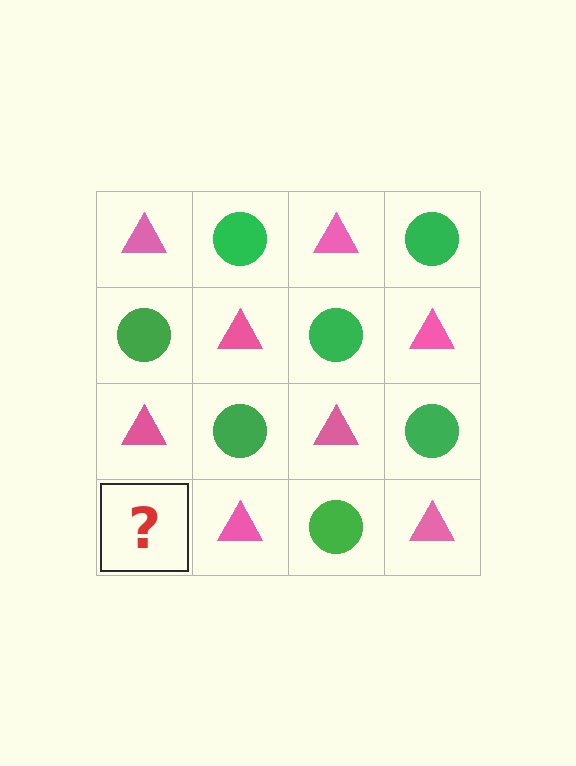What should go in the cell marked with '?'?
The missing cell should contain a green circle.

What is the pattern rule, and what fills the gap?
The rule is that it alternates pink triangle and green circle in a checkerboard pattern. The gap should be filled with a green circle.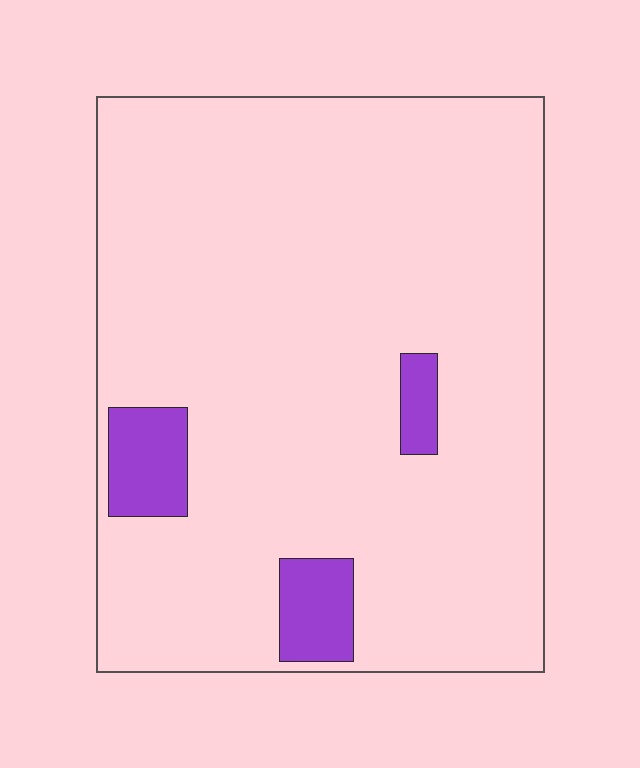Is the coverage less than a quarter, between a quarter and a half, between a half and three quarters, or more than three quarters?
Less than a quarter.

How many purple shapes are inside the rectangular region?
3.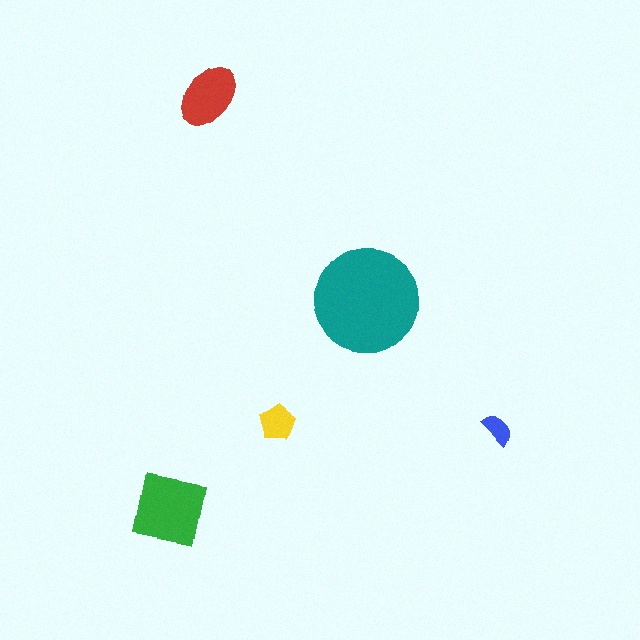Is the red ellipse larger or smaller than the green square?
Smaller.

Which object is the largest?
The teal circle.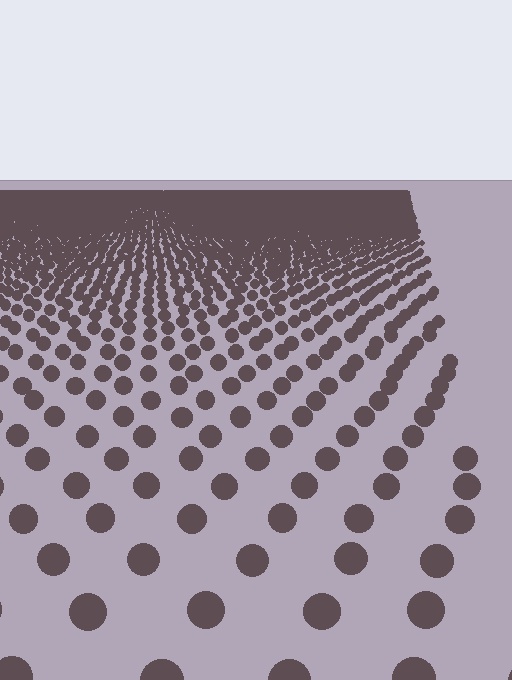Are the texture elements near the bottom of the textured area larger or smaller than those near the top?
Larger. Near the bottom, elements are closer to the viewer and appear at a bigger on-screen size.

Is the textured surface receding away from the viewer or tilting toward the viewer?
The surface is receding away from the viewer. Texture elements get smaller and denser toward the top.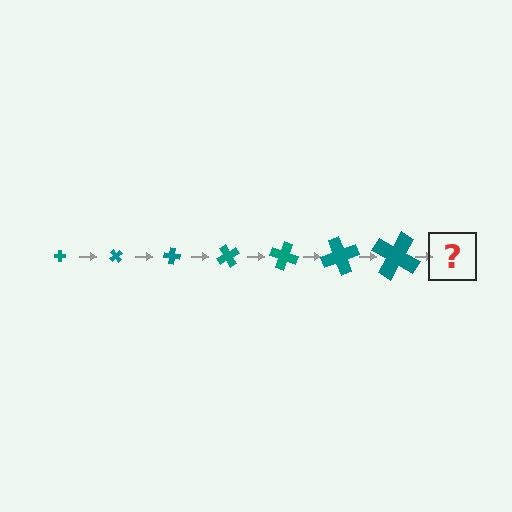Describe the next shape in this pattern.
It should be a cross, larger than the previous one and rotated 350 degrees from the start.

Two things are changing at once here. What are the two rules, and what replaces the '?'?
The two rules are that the cross grows larger each step and it rotates 50 degrees each step. The '?' should be a cross, larger than the previous one and rotated 350 degrees from the start.